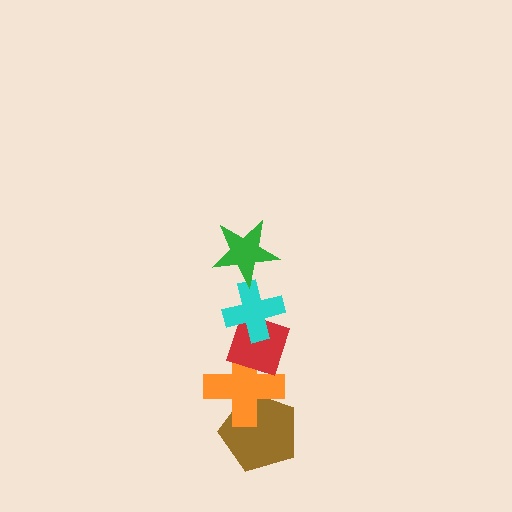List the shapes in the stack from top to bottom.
From top to bottom: the green star, the cyan cross, the red diamond, the orange cross, the brown pentagon.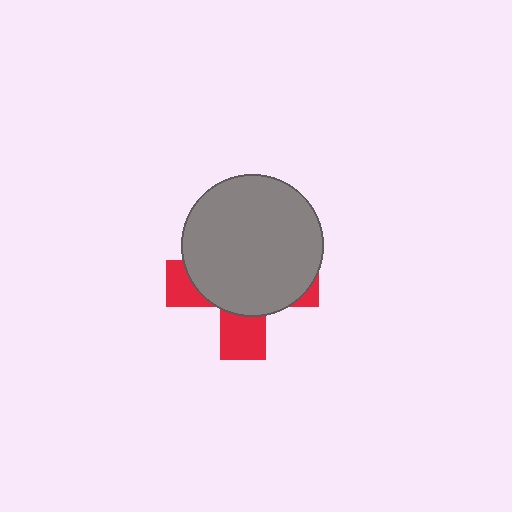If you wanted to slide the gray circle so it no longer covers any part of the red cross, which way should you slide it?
Slide it up — that is the most direct way to separate the two shapes.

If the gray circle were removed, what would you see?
You would see the complete red cross.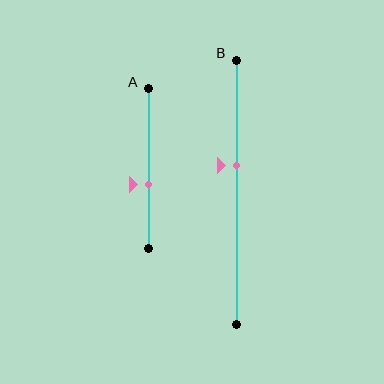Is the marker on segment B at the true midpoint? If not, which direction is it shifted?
No, the marker on segment B is shifted upward by about 10% of the segment length.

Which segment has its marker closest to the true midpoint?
Segment A has its marker closest to the true midpoint.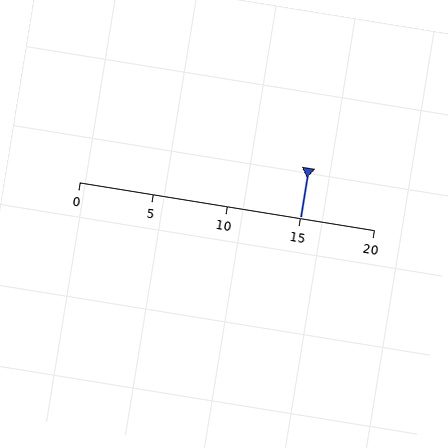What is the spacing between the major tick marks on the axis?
The major ticks are spaced 5 apart.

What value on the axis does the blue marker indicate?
The marker indicates approximately 15.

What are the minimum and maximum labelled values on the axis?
The axis runs from 0 to 20.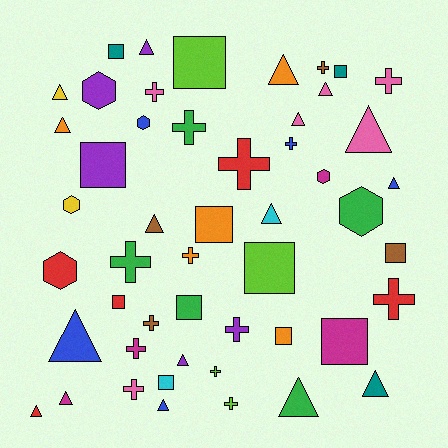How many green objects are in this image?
There are 5 green objects.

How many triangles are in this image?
There are 17 triangles.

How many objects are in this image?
There are 50 objects.